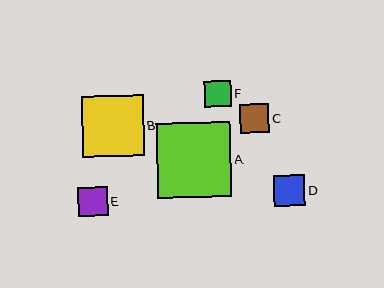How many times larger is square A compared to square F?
Square A is approximately 2.8 times the size of square F.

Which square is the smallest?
Square F is the smallest with a size of approximately 26 pixels.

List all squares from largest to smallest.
From largest to smallest: A, B, D, C, E, F.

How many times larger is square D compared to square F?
Square D is approximately 1.2 times the size of square F.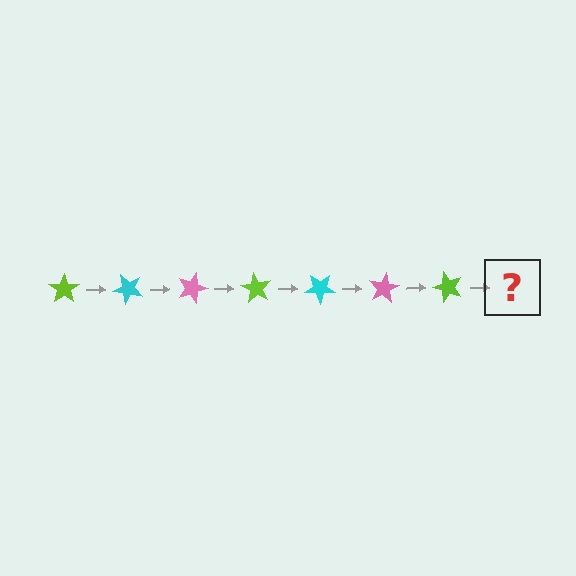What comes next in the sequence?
The next element should be a cyan star, rotated 315 degrees from the start.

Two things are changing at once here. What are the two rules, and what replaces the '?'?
The two rules are that it rotates 45 degrees each step and the color cycles through lime, cyan, and pink. The '?' should be a cyan star, rotated 315 degrees from the start.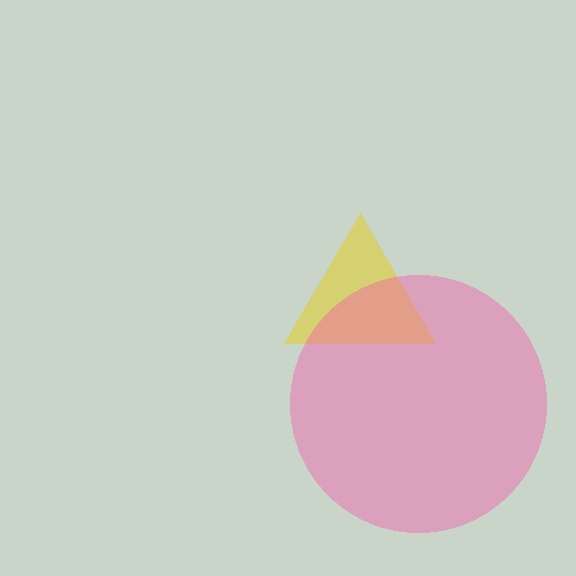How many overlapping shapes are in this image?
There are 2 overlapping shapes in the image.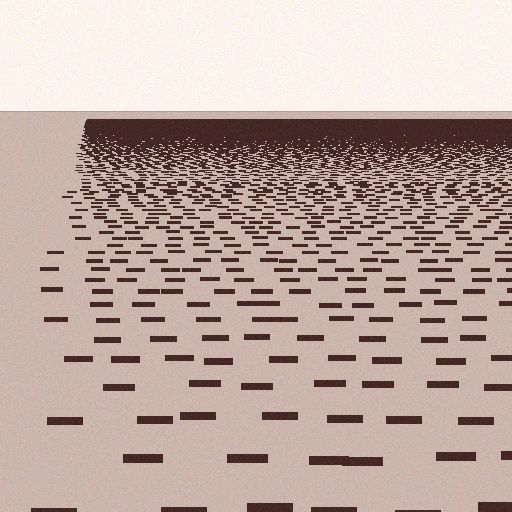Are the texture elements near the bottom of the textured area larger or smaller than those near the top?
Larger. Near the bottom, elements are closer to the viewer and appear at a bigger on-screen size.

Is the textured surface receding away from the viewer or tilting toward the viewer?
The surface is receding away from the viewer. Texture elements get smaller and denser toward the top.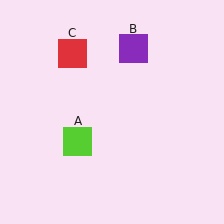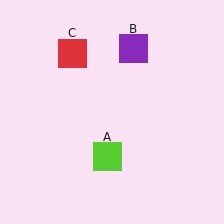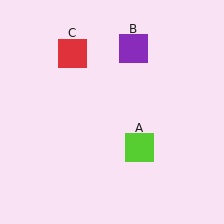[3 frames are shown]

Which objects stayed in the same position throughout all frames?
Purple square (object B) and red square (object C) remained stationary.